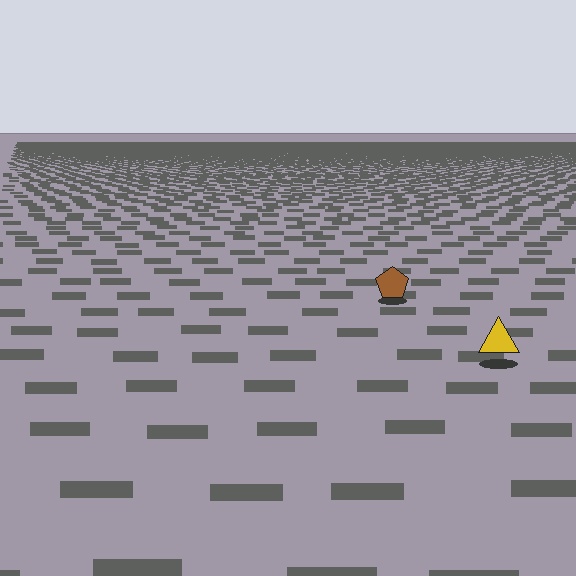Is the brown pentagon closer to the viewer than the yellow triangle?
No. The yellow triangle is closer — you can tell from the texture gradient: the ground texture is coarser near it.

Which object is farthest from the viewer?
The brown pentagon is farthest from the viewer. It appears smaller and the ground texture around it is denser.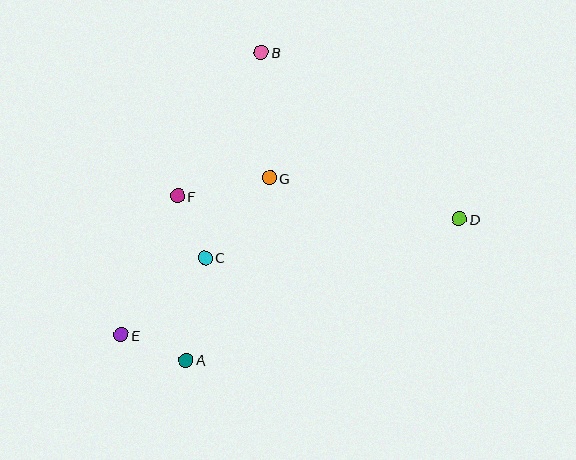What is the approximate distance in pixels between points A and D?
The distance between A and D is approximately 307 pixels.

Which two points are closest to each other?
Points C and F are closest to each other.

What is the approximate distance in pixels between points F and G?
The distance between F and G is approximately 94 pixels.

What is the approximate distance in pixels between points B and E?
The distance between B and E is approximately 315 pixels.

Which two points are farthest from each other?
Points D and E are farthest from each other.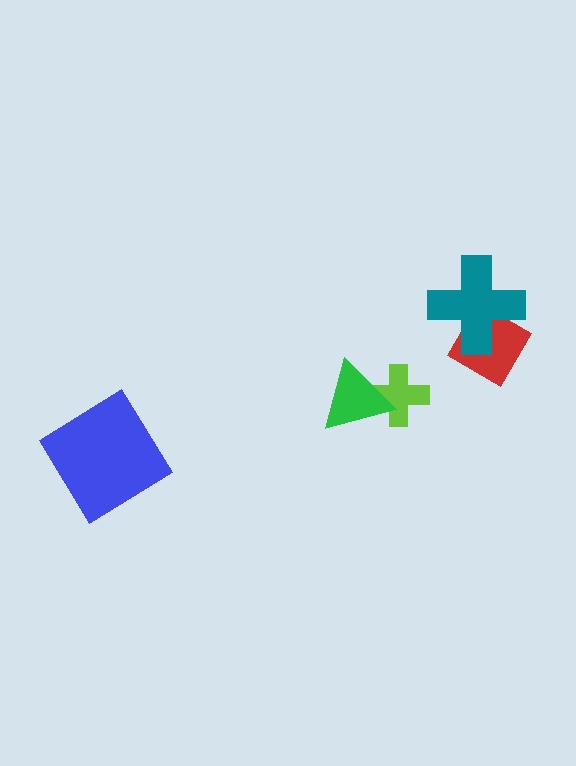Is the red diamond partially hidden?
Yes, it is partially covered by another shape.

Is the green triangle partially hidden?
No, no other shape covers it.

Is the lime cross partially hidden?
Yes, it is partially covered by another shape.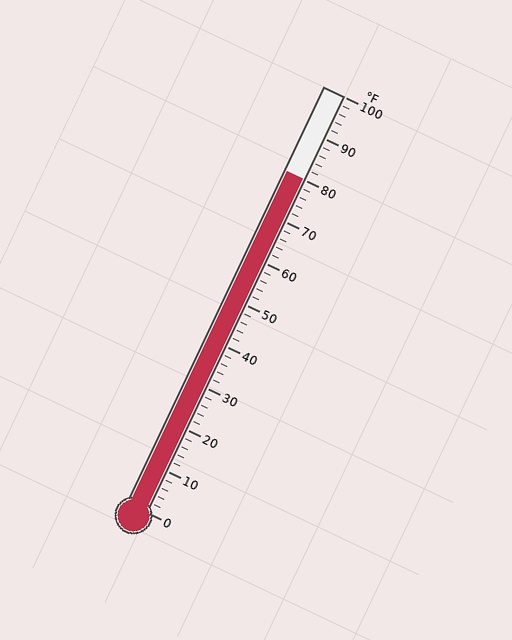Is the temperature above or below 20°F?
The temperature is above 20°F.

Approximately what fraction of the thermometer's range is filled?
The thermometer is filled to approximately 80% of its range.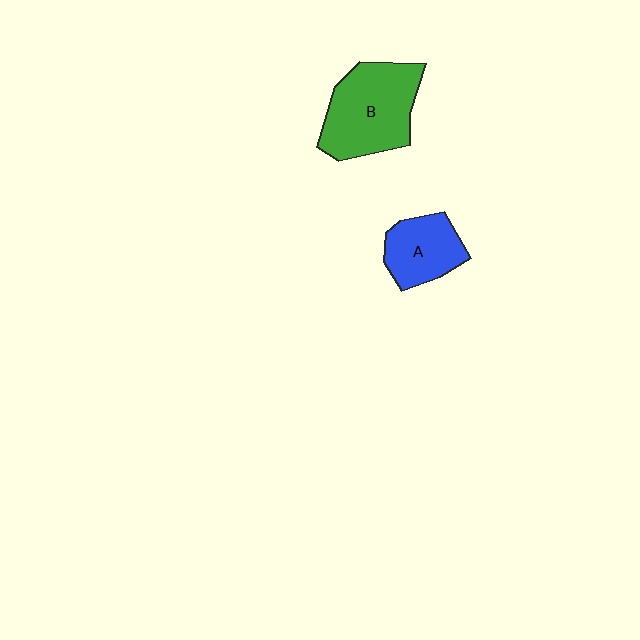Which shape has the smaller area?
Shape A (blue).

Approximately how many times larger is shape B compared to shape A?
Approximately 1.6 times.